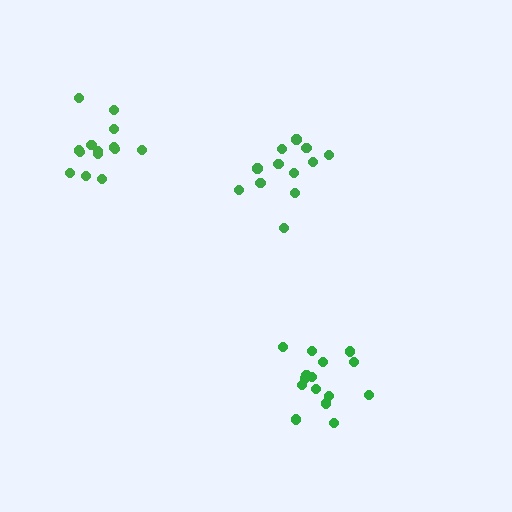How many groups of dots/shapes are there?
There are 3 groups.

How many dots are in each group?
Group 1: 12 dots, Group 2: 14 dots, Group 3: 15 dots (41 total).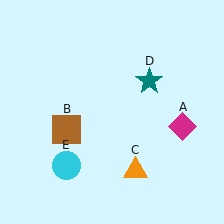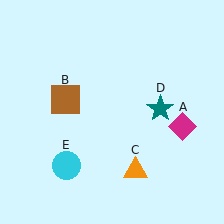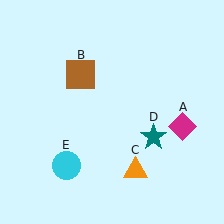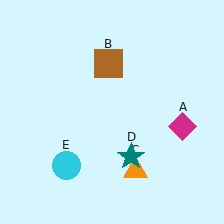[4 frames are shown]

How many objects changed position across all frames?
2 objects changed position: brown square (object B), teal star (object D).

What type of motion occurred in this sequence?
The brown square (object B), teal star (object D) rotated clockwise around the center of the scene.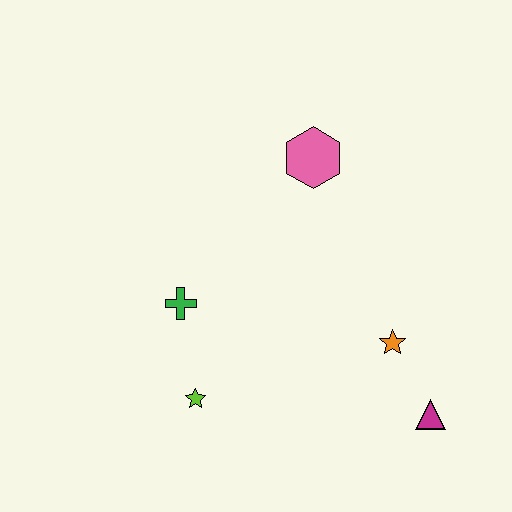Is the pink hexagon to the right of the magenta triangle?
No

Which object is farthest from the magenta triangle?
The pink hexagon is farthest from the magenta triangle.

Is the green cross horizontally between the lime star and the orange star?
No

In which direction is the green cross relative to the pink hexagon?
The green cross is below the pink hexagon.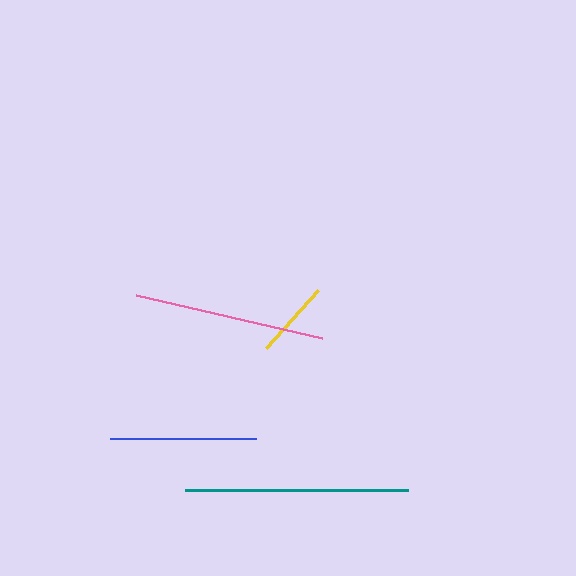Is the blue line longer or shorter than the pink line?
The pink line is longer than the blue line.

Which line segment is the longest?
The teal line is the longest at approximately 223 pixels.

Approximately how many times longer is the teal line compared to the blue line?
The teal line is approximately 1.5 times the length of the blue line.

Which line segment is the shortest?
The yellow line is the shortest at approximately 77 pixels.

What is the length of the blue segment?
The blue segment is approximately 146 pixels long.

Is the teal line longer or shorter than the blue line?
The teal line is longer than the blue line.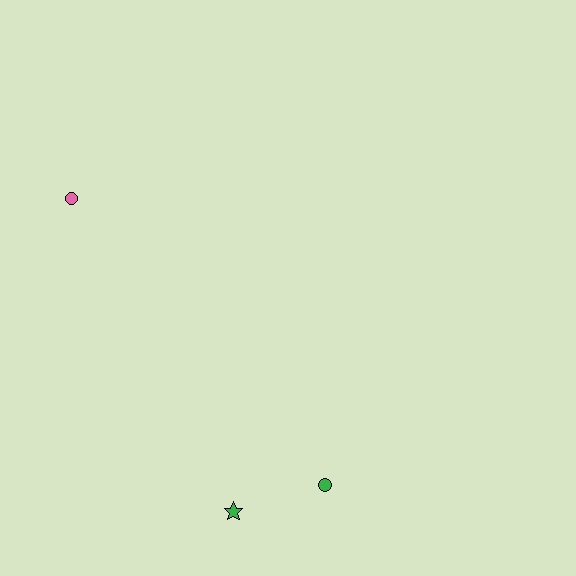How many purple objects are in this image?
There are no purple objects.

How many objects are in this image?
There are 3 objects.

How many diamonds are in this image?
There are no diamonds.